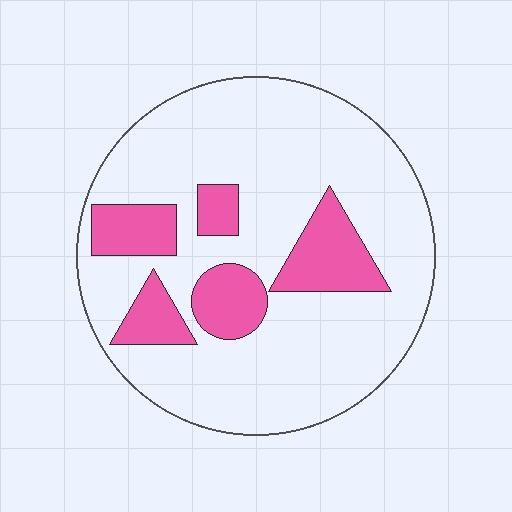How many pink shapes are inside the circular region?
5.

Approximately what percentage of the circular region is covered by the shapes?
Approximately 20%.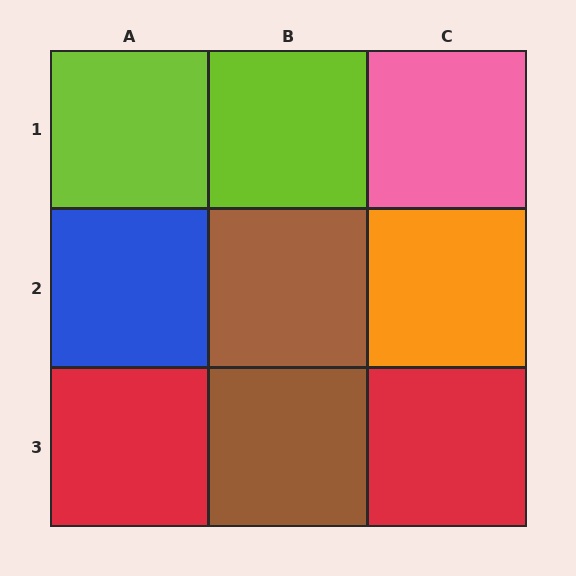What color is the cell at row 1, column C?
Pink.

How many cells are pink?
1 cell is pink.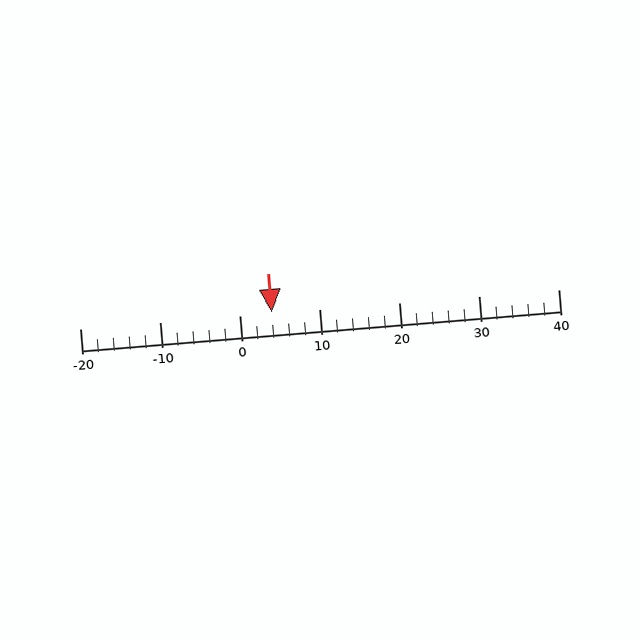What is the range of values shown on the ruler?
The ruler shows values from -20 to 40.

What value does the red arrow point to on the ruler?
The red arrow points to approximately 4.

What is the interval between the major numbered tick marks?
The major tick marks are spaced 10 units apart.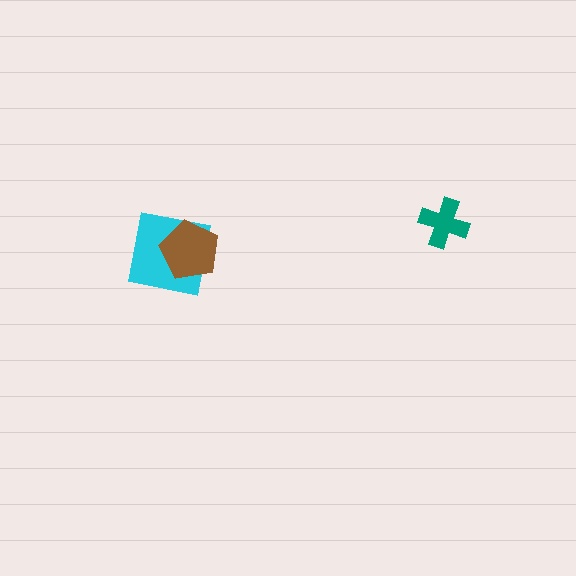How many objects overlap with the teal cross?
0 objects overlap with the teal cross.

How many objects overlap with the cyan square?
1 object overlaps with the cyan square.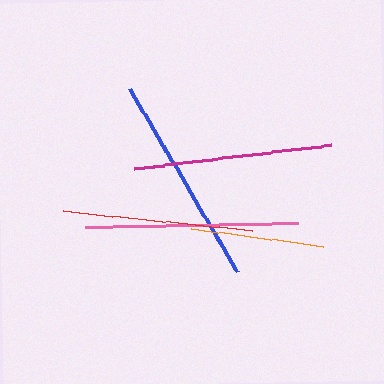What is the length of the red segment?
The red segment is approximately 189 pixels long.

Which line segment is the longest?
The pink line is the longest at approximately 213 pixels.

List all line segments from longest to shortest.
From longest to shortest: pink, blue, magenta, red, orange.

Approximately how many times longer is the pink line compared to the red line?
The pink line is approximately 1.1 times the length of the red line.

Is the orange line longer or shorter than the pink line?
The pink line is longer than the orange line.